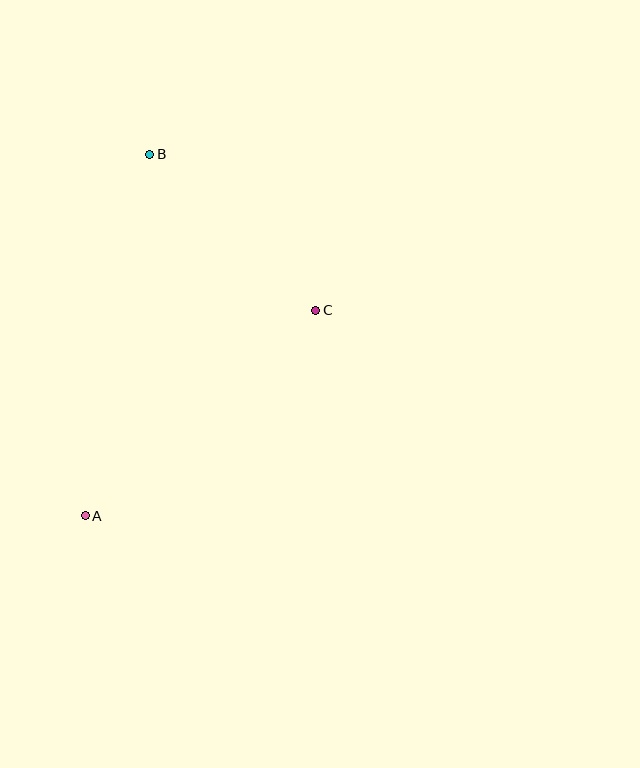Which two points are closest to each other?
Points B and C are closest to each other.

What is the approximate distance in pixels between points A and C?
The distance between A and C is approximately 308 pixels.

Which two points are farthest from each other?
Points A and B are farthest from each other.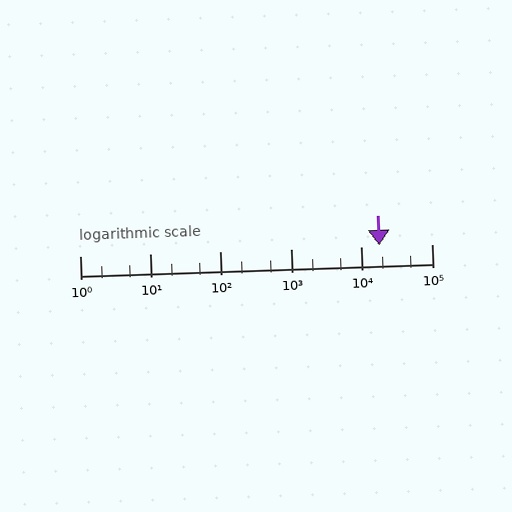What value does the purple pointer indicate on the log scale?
The pointer indicates approximately 18000.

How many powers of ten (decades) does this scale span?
The scale spans 5 decades, from 1 to 100000.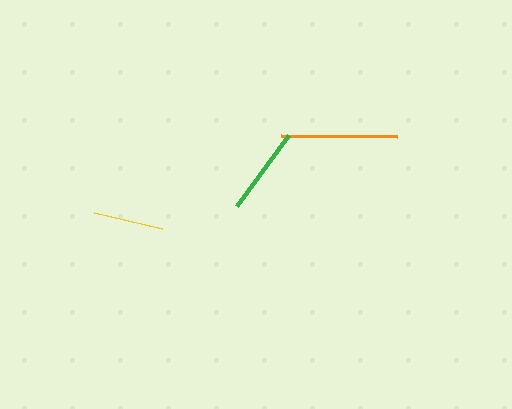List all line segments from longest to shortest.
From longest to shortest: orange, green, yellow.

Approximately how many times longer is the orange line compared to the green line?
The orange line is approximately 1.3 times the length of the green line.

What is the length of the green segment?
The green segment is approximately 89 pixels long.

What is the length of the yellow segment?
The yellow segment is approximately 70 pixels long.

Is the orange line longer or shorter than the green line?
The orange line is longer than the green line.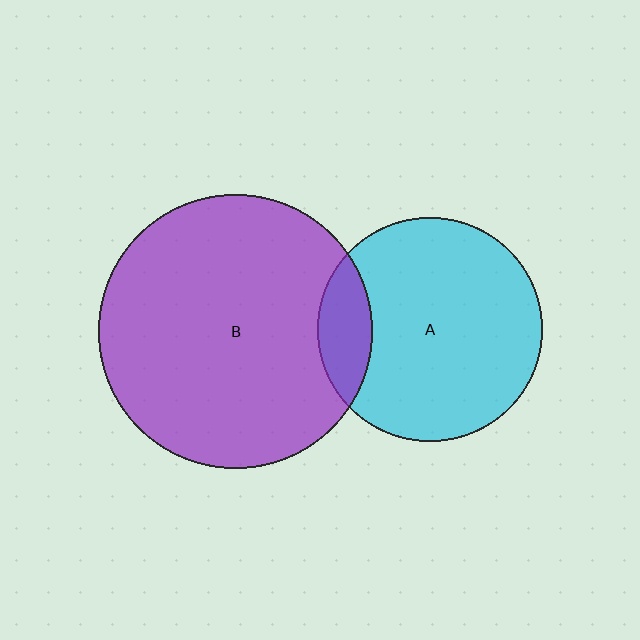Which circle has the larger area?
Circle B (purple).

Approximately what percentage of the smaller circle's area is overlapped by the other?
Approximately 15%.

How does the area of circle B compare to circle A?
Approximately 1.5 times.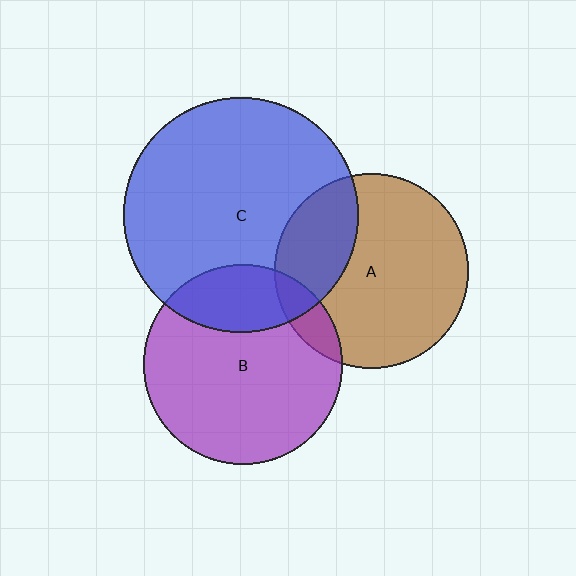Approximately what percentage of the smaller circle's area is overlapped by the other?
Approximately 25%.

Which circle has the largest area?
Circle C (blue).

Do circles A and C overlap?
Yes.